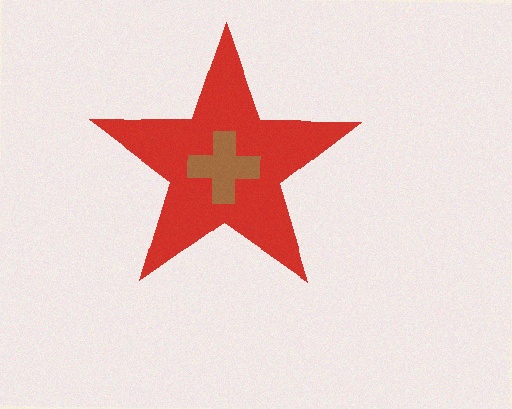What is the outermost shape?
The red star.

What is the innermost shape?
The brown cross.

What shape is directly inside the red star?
The brown cross.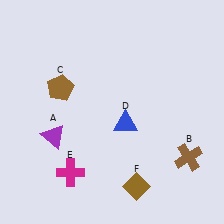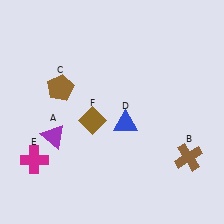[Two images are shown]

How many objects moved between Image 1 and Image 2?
2 objects moved between the two images.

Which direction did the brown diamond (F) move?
The brown diamond (F) moved up.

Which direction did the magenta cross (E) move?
The magenta cross (E) moved left.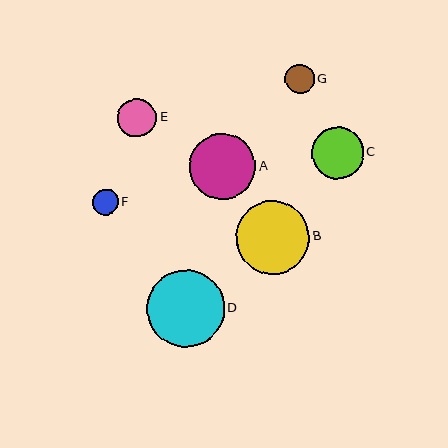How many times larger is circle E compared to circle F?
Circle E is approximately 1.5 times the size of circle F.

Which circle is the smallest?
Circle F is the smallest with a size of approximately 26 pixels.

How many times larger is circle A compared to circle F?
Circle A is approximately 2.6 times the size of circle F.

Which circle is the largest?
Circle D is the largest with a size of approximately 78 pixels.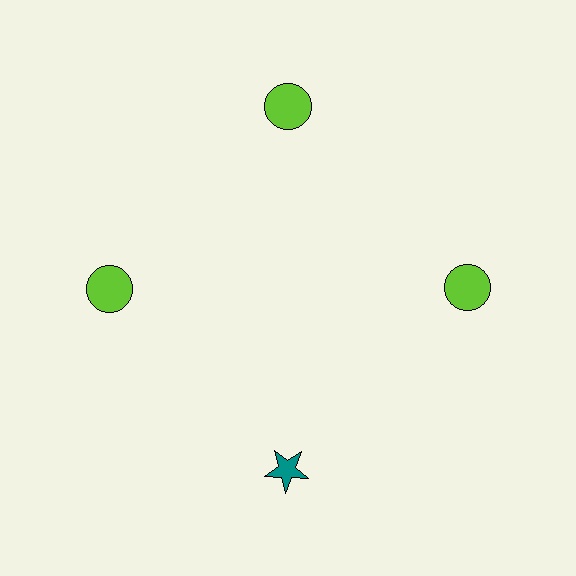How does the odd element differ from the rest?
It differs in both color (teal instead of lime) and shape (star instead of circle).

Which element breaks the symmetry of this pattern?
The teal star at roughly the 6 o'clock position breaks the symmetry. All other shapes are lime circles.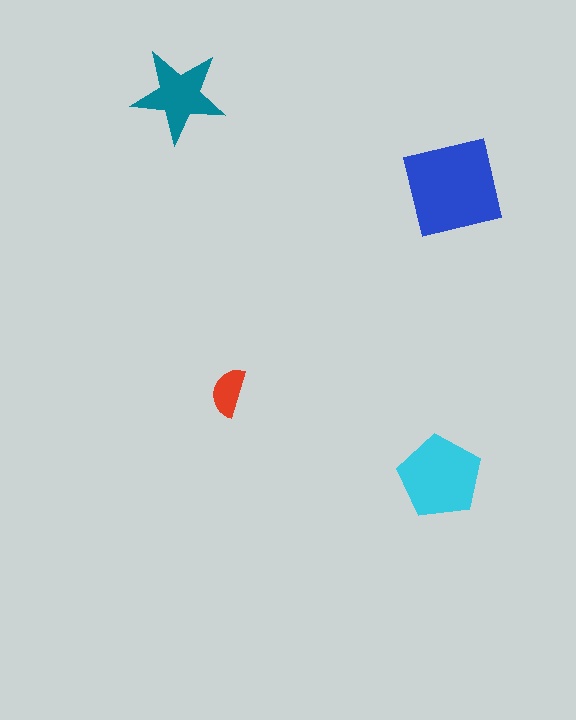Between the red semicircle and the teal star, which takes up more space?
The teal star.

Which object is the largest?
The blue square.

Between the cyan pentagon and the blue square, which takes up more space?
The blue square.